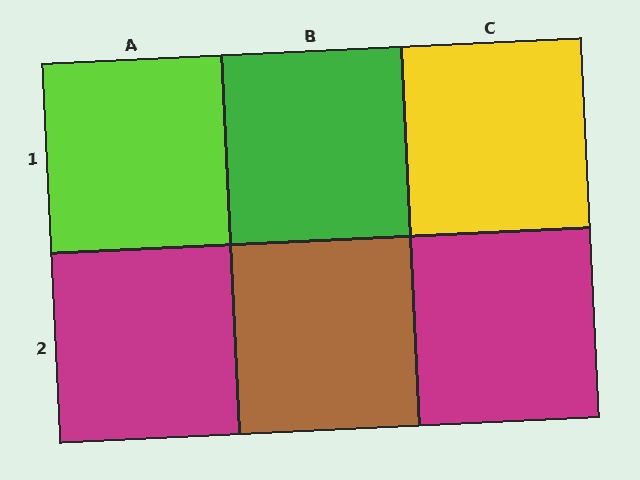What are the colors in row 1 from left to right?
Lime, green, yellow.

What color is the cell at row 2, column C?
Magenta.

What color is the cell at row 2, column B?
Brown.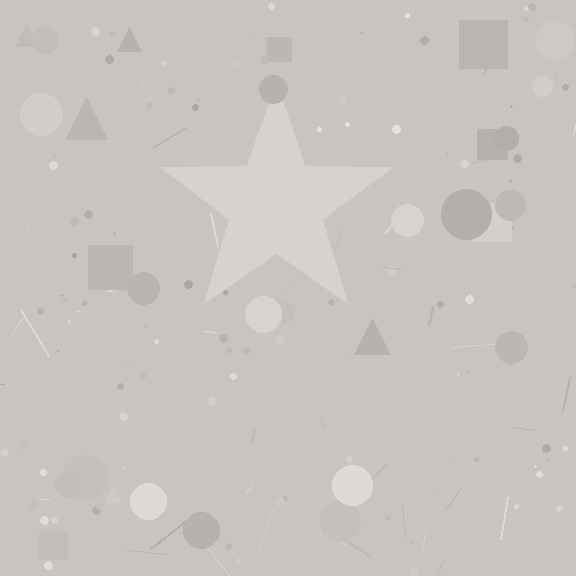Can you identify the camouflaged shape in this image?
The camouflaged shape is a star.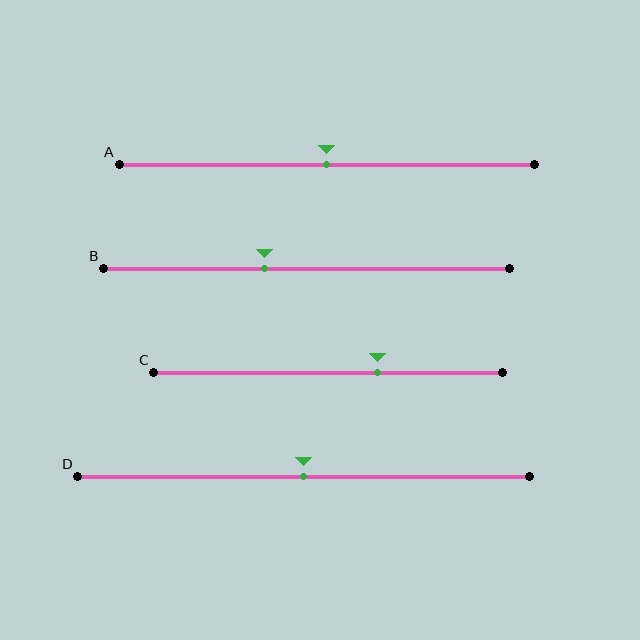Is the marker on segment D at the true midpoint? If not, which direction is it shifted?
Yes, the marker on segment D is at the true midpoint.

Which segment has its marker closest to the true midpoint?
Segment A has its marker closest to the true midpoint.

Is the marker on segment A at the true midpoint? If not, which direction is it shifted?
Yes, the marker on segment A is at the true midpoint.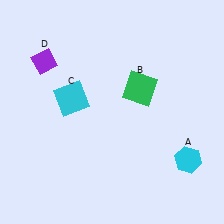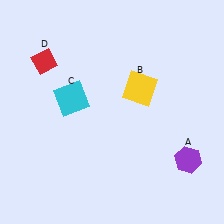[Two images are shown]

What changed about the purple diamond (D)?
In Image 1, D is purple. In Image 2, it changed to red.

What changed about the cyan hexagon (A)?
In Image 1, A is cyan. In Image 2, it changed to purple.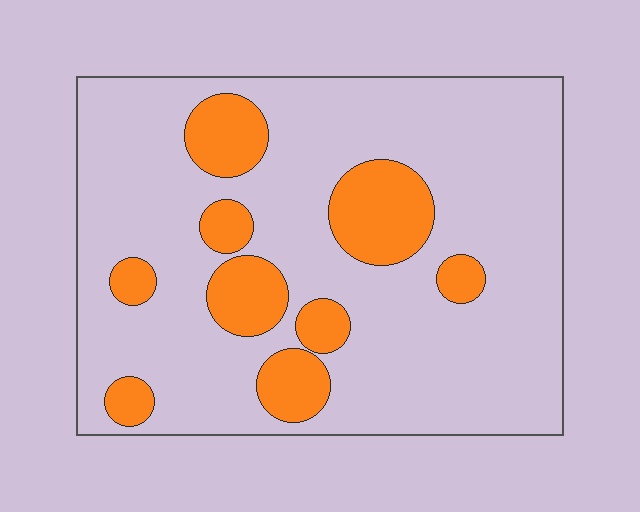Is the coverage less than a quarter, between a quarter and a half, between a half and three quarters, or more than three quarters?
Less than a quarter.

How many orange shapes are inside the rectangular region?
9.